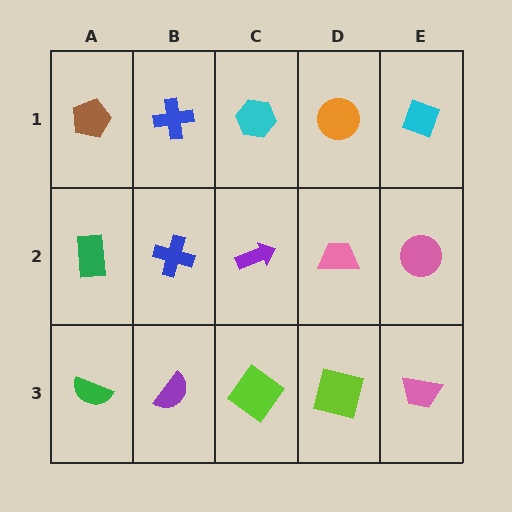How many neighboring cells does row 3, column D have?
3.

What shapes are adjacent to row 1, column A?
A green rectangle (row 2, column A), a blue cross (row 1, column B).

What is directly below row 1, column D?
A pink trapezoid.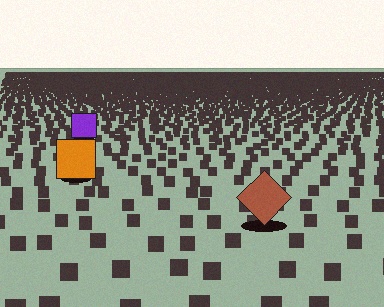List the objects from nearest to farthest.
From nearest to farthest: the brown diamond, the orange square, the purple square.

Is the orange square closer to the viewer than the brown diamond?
No. The brown diamond is closer — you can tell from the texture gradient: the ground texture is coarser near it.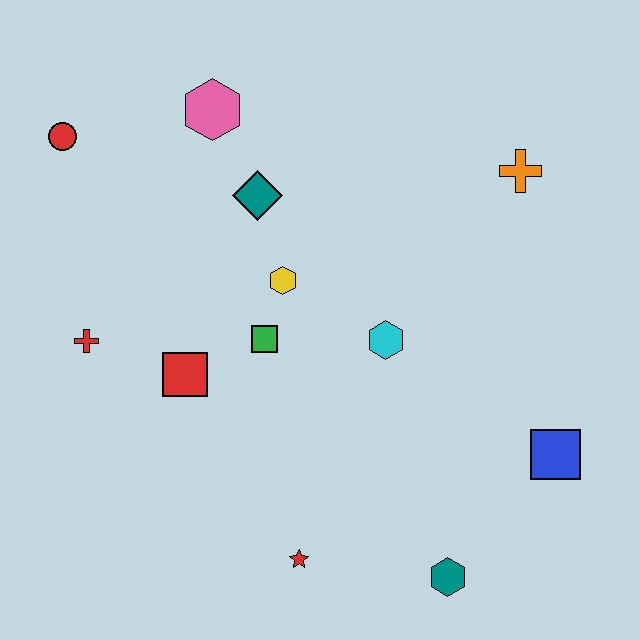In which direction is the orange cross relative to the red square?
The orange cross is to the right of the red square.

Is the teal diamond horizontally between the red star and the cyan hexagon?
No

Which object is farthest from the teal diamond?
The teal hexagon is farthest from the teal diamond.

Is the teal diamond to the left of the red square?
No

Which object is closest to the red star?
The teal hexagon is closest to the red star.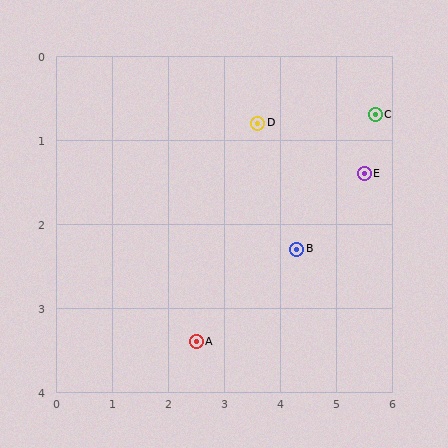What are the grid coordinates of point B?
Point B is at approximately (4.3, 2.3).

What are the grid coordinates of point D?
Point D is at approximately (3.6, 0.8).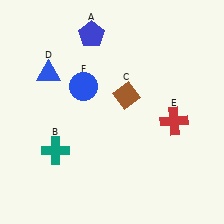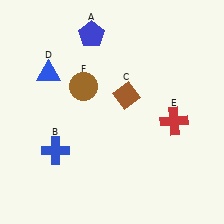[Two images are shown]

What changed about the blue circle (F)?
In Image 1, F is blue. In Image 2, it changed to brown.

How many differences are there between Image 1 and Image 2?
There are 2 differences between the two images.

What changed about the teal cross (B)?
In Image 1, B is teal. In Image 2, it changed to blue.